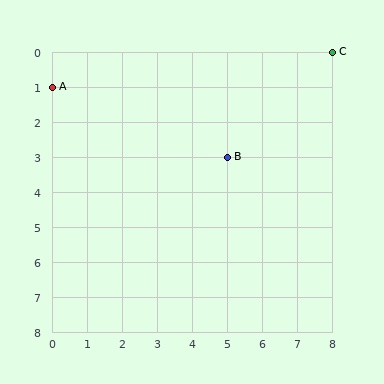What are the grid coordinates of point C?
Point C is at grid coordinates (8, 0).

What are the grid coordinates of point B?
Point B is at grid coordinates (5, 3).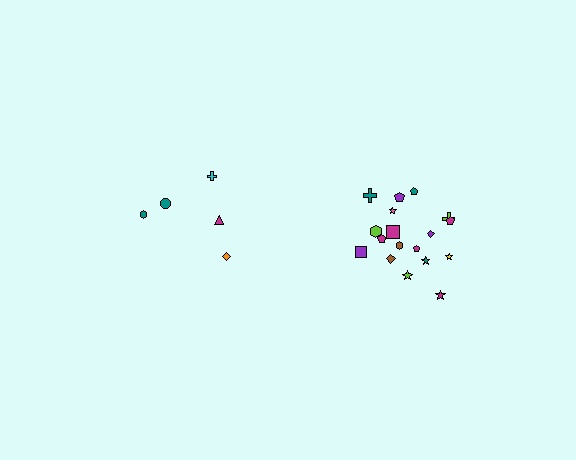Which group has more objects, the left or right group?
The right group.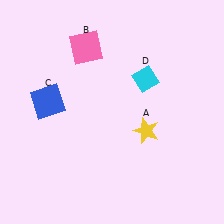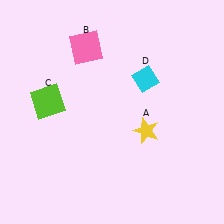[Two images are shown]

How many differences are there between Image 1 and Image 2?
There is 1 difference between the two images.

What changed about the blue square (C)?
In Image 1, C is blue. In Image 2, it changed to lime.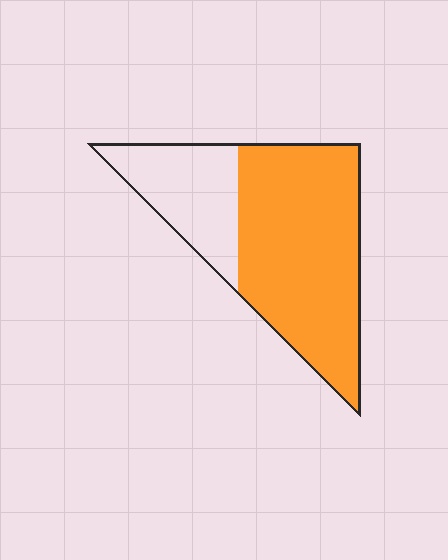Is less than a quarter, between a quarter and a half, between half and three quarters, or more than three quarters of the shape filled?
Between half and three quarters.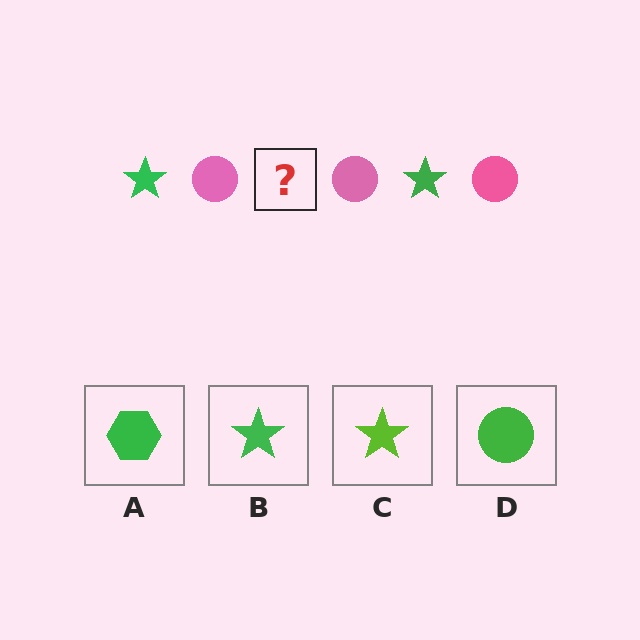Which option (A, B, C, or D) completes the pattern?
B.